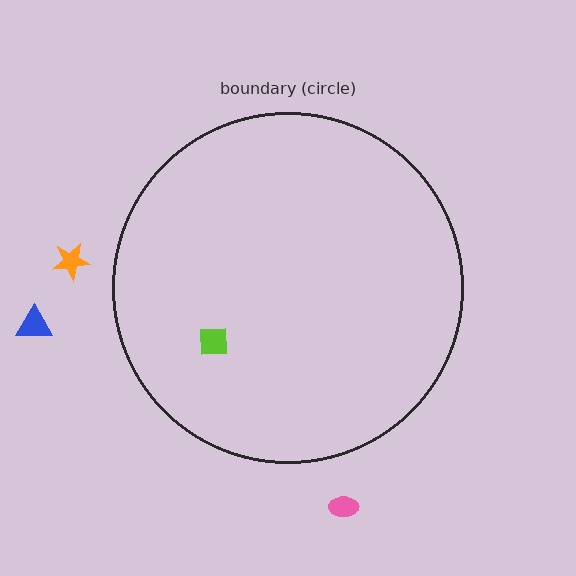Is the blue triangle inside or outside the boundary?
Outside.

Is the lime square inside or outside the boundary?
Inside.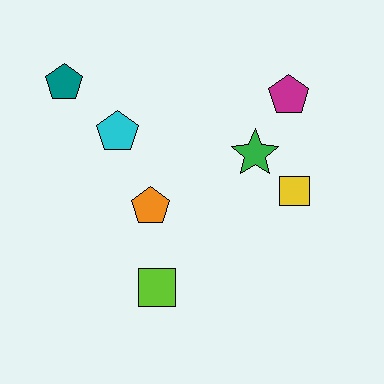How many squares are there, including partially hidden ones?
There are 2 squares.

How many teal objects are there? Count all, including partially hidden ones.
There is 1 teal object.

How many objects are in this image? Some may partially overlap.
There are 7 objects.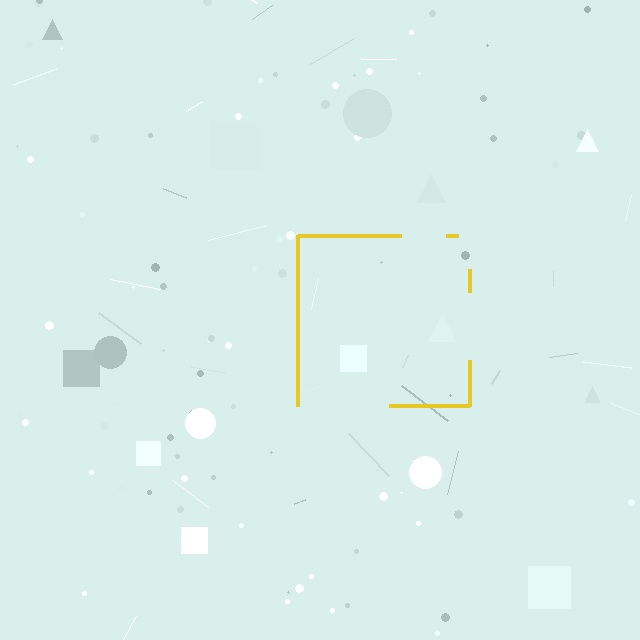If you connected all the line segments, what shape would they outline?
They would outline a square.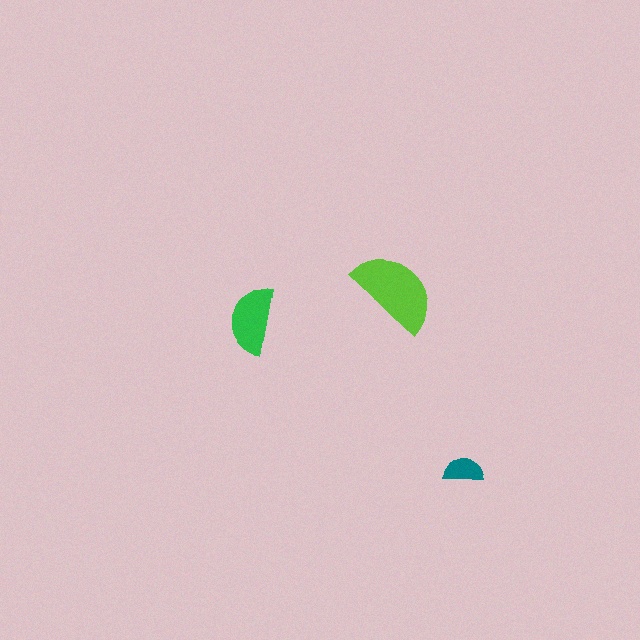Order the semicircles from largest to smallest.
the lime one, the green one, the teal one.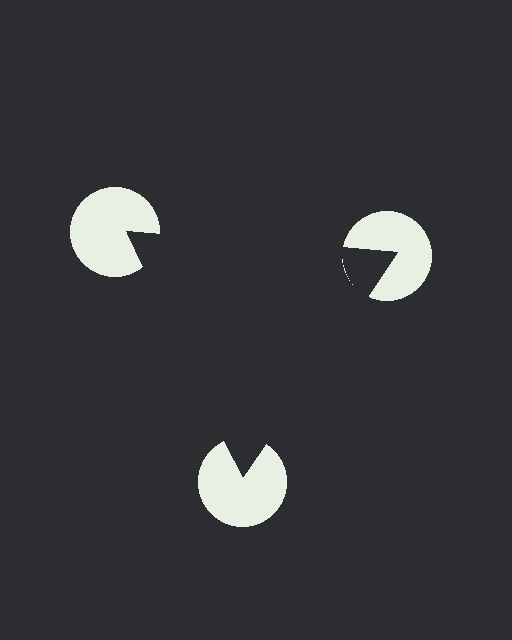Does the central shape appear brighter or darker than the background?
It typically appears slightly darker than the background, even though no actual brightness change is drawn.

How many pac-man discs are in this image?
There are 3 — one at each vertex of the illusory triangle.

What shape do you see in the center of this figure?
An illusory triangle — its edges are inferred from the aligned wedge cuts in the pac-man discs, not physically drawn.